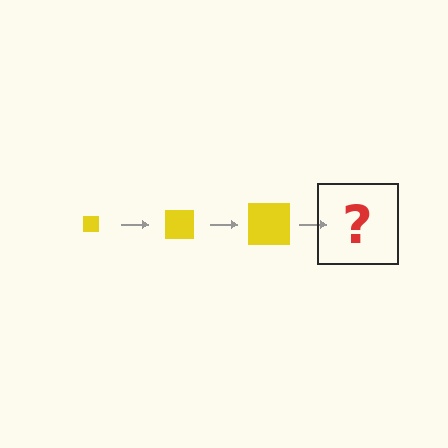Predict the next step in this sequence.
The next step is a yellow square, larger than the previous one.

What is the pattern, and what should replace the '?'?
The pattern is that the square gets progressively larger each step. The '?' should be a yellow square, larger than the previous one.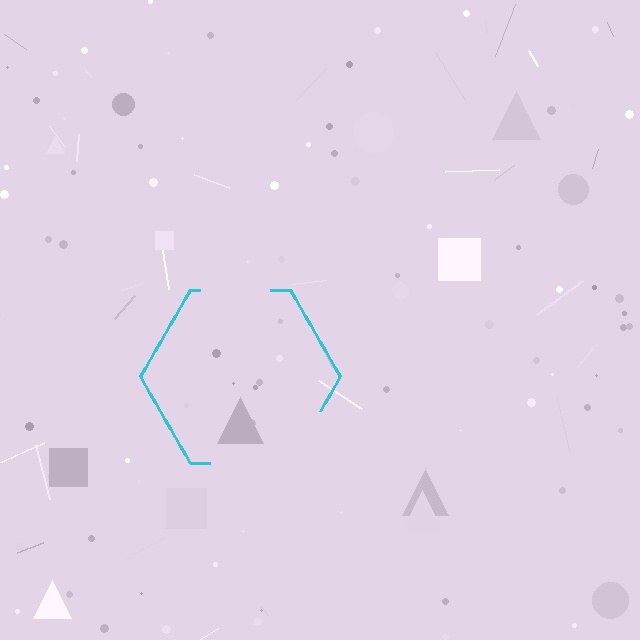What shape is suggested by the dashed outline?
The dashed outline suggests a hexagon.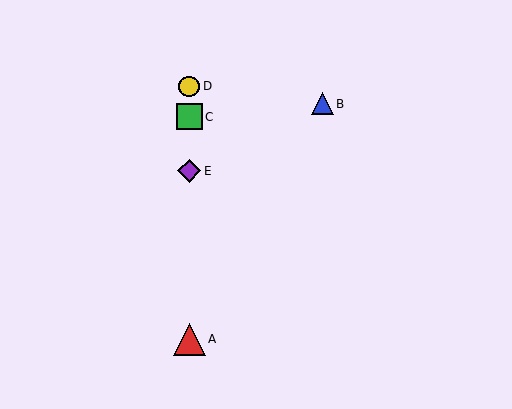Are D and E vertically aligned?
Yes, both are at x≈189.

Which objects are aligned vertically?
Objects A, C, D, E are aligned vertically.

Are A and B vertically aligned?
No, A is at x≈189 and B is at x≈322.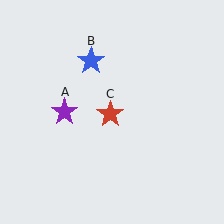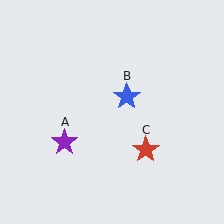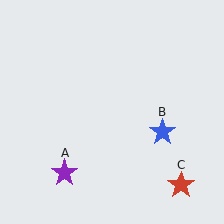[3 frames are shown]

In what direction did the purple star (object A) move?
The purple star (object A) moved down.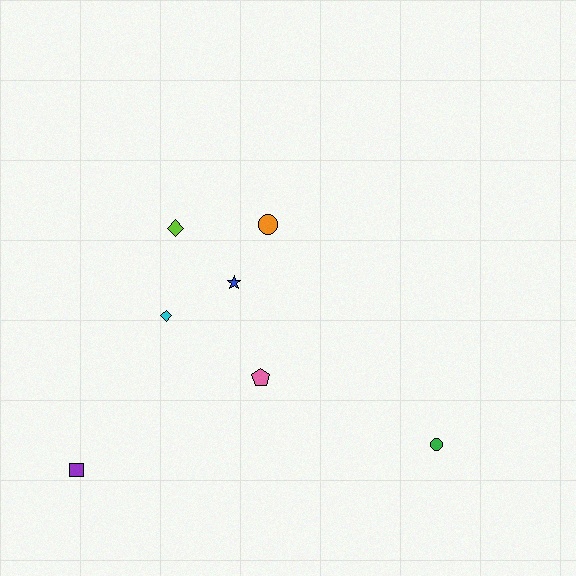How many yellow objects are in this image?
There are no yellow objects.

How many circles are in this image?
There are 2 circles.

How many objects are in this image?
There are 7 objects.